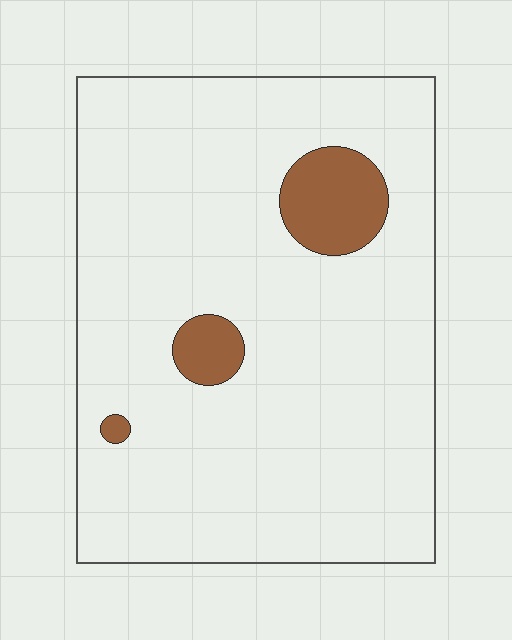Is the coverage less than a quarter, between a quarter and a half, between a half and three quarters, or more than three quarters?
Less than a quarter.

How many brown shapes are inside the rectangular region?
3.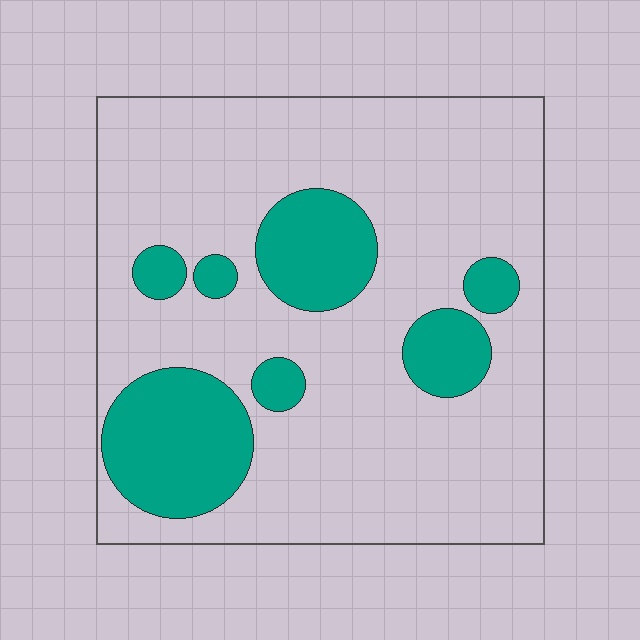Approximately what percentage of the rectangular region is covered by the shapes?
Approximately 25%.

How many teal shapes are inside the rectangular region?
7.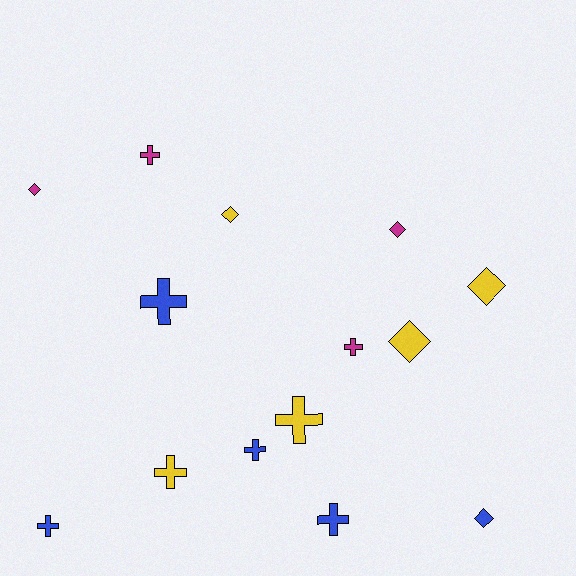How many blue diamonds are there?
There is 1 blue diamond.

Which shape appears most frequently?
Cross, with 8 objects.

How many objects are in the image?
There are 14 objects.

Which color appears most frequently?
Blue, with 5 objects.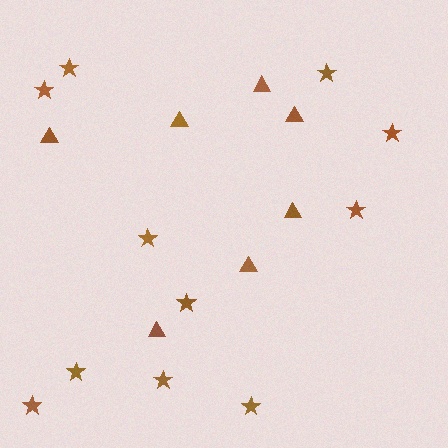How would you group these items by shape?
There are 2 groups: one group of stars (11) and one group of triangles (7).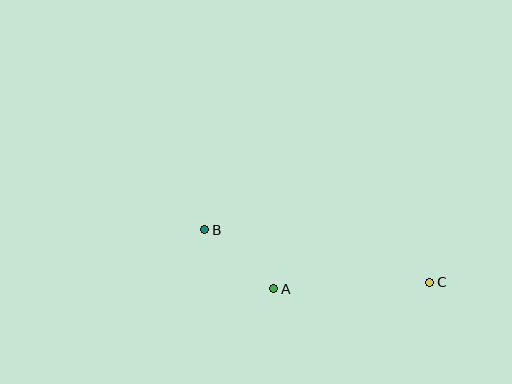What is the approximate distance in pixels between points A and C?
The distance between A and C is approximately 156 pixels.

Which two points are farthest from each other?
Points B and C are farthest from each other.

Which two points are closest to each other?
Points A and B are closest to each other.